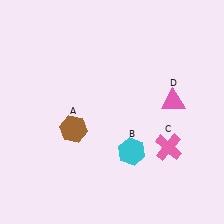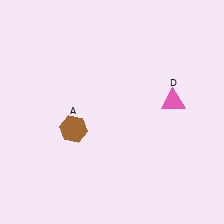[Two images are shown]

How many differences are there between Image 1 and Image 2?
There are 2 differences between the two images.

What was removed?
The pink cross (C), the cyan hexagon (B) were removed in Image 2.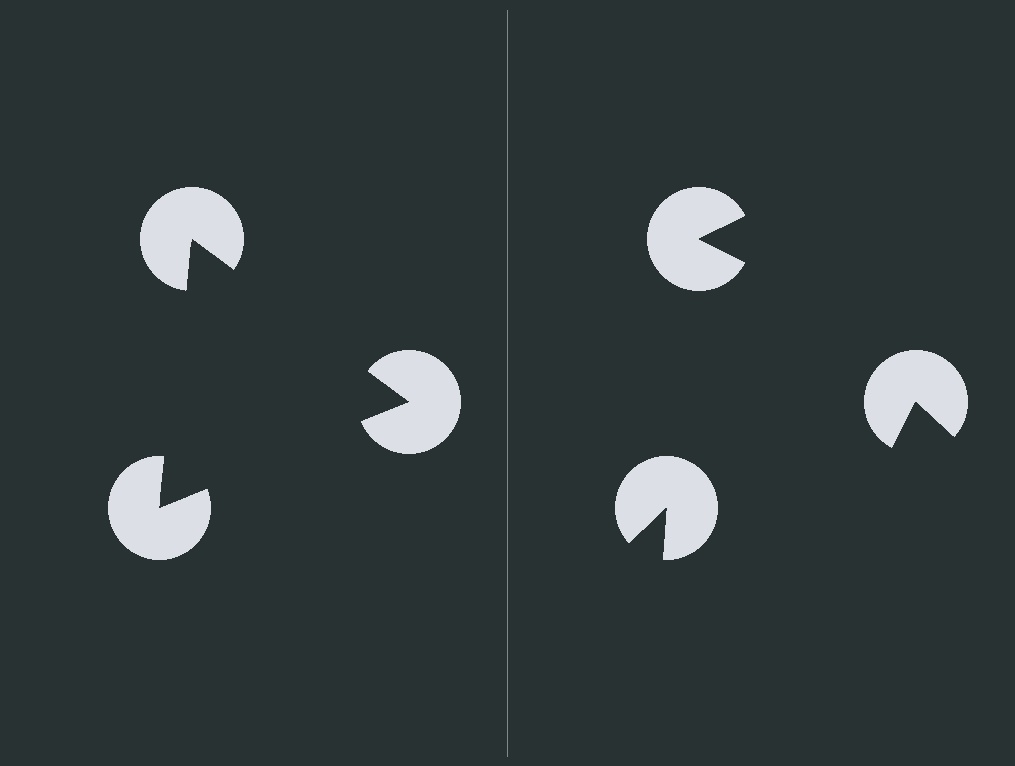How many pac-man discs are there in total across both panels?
6 — 3 on each side.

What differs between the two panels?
The pac-man discs are positioned identically on both sides; only the wedge orientations differ. On the left they align to a triangle; on the right they are misaligned.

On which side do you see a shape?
An illusory triangle appears on the left side. On the right side the wedge cuts are rotated, so no coherent shape forms.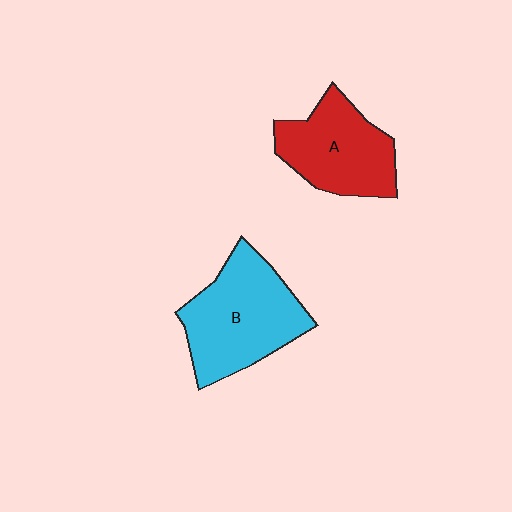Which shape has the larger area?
Shape B (cyan).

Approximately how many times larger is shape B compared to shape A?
Approximately 1.2 times.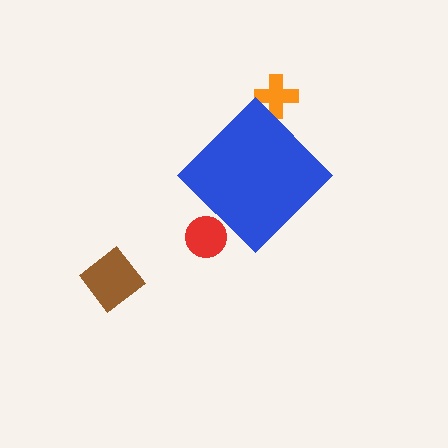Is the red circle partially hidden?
Yes, the red circle is partially hidden behind the blue diamond.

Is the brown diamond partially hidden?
No, the brown diamond is fully visible.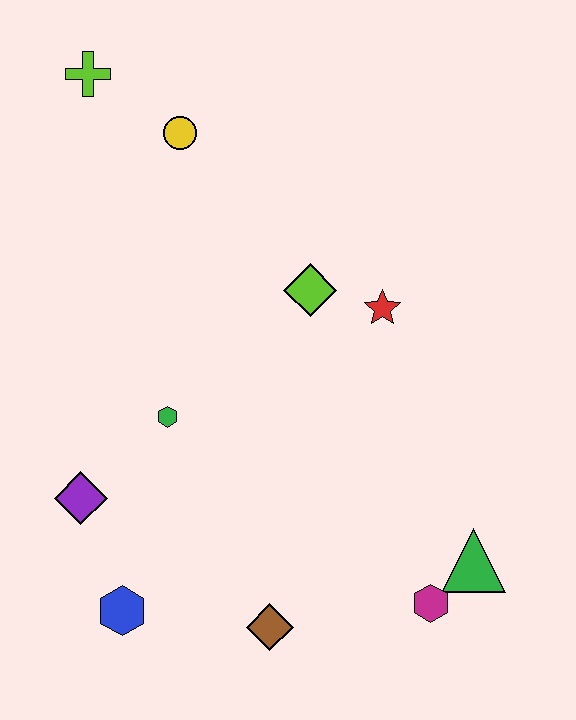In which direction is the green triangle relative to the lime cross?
The green triangle is below the lime cross.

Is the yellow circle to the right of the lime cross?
Yes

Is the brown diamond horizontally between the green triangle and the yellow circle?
Yes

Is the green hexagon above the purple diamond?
Yes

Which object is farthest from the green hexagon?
The lime cross is farthest from the green hexagon.